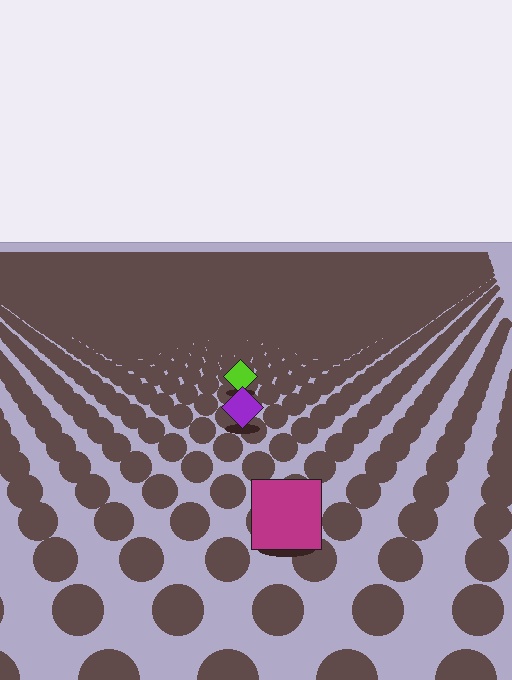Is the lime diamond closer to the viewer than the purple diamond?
No. The purple diamond is closer — you can tell from the texture gradient: the ground texture is coarser near it.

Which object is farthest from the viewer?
The lime diamond is farthest from the viewer. It appears smaller and the ground texture around it is denser.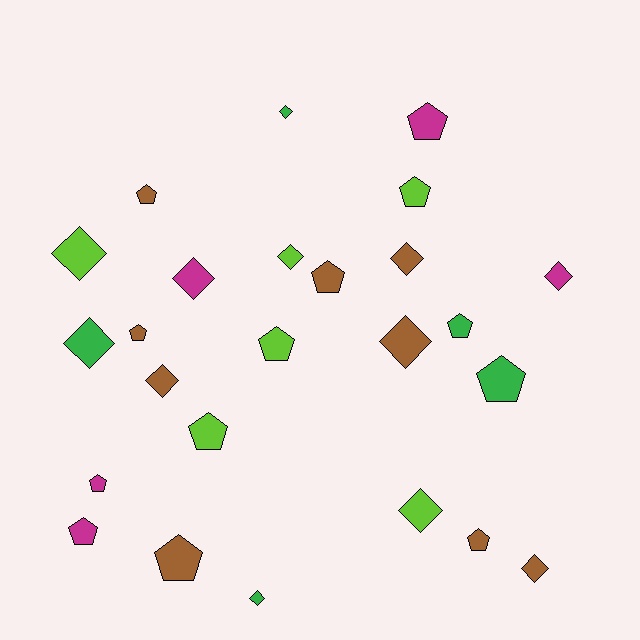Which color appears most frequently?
Brown, with 9 objects.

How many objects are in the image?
There are 25 objects.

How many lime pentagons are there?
There are 3 lime pentagons.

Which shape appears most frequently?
Pentagon, with 13 objects.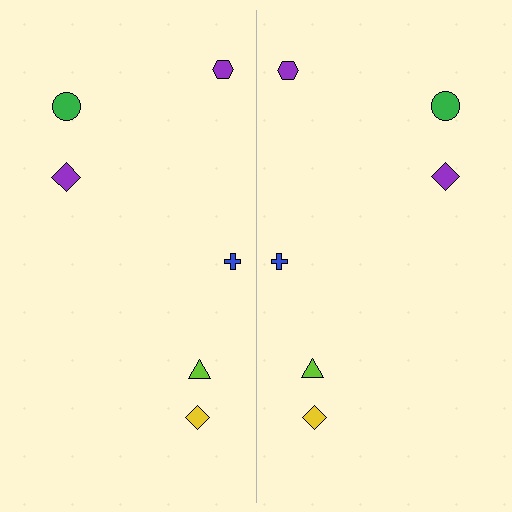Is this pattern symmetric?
Yes, this pattern has bilateral (reflection) symmetry.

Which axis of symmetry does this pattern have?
The pattern has a vertical axis of symmetry running through the center of the image.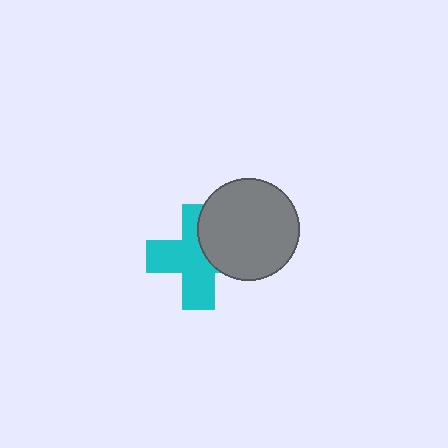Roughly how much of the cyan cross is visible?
About half of it is visible (roughly 65%).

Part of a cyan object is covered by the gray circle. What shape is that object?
It is a cross.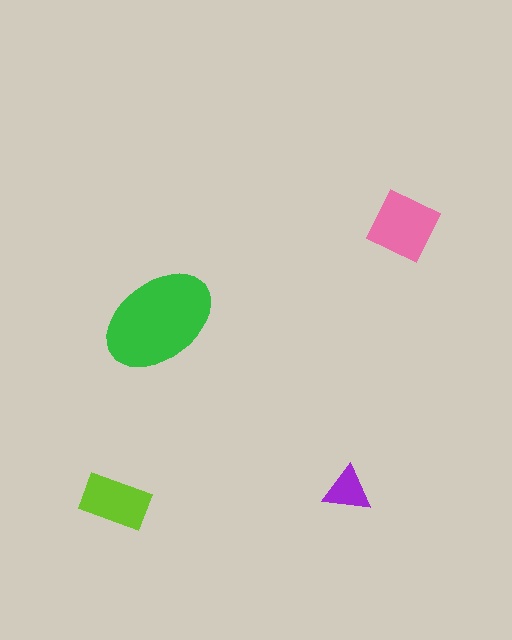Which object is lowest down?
The lime rectangle is bottommost.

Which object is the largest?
The green ellipse.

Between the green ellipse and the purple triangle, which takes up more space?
The green ellipse.